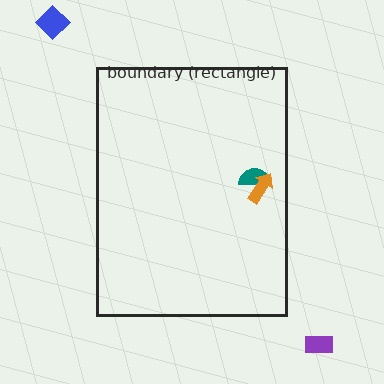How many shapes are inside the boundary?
2 inside, 2 outside.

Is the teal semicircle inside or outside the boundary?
Inside.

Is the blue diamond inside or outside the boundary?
Outside.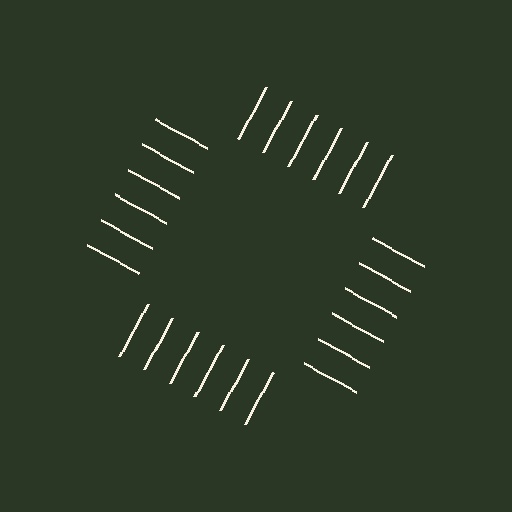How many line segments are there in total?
24 — 6 along each of the 4 edges.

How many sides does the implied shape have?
4 sides — the line-ends trace a square.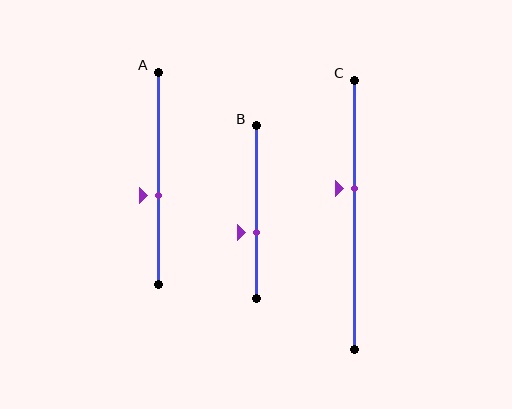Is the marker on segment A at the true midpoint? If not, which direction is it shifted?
No, the marker on segment A is shifted downward by about 8% of the segment length.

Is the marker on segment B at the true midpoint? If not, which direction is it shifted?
No, the marker on segment B is shifted downward by about 12% of the segment length.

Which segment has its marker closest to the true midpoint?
Segment A has its marker closest to the true midpoint.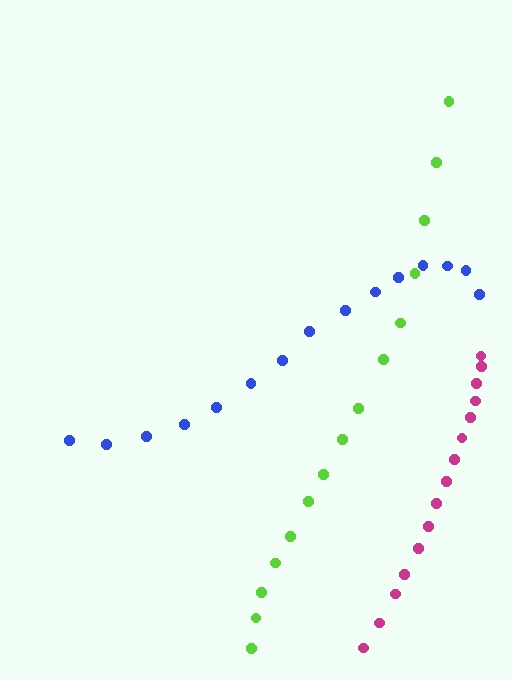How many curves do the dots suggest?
There are 3 distinct paths.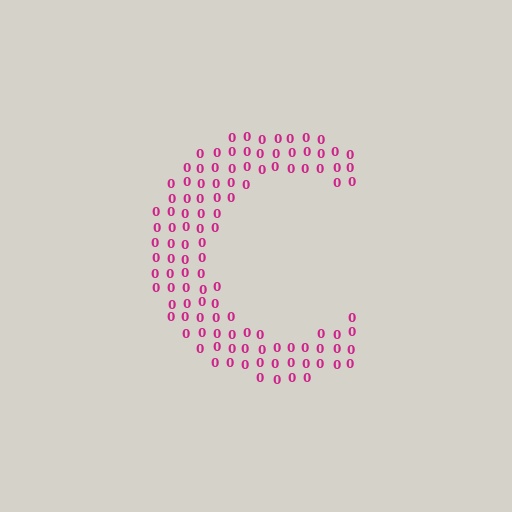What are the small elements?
The small elements are digit 0's.